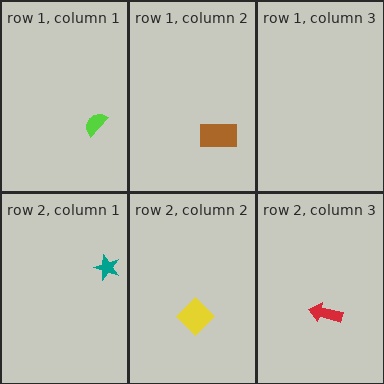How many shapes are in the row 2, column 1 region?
1.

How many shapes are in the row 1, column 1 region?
1.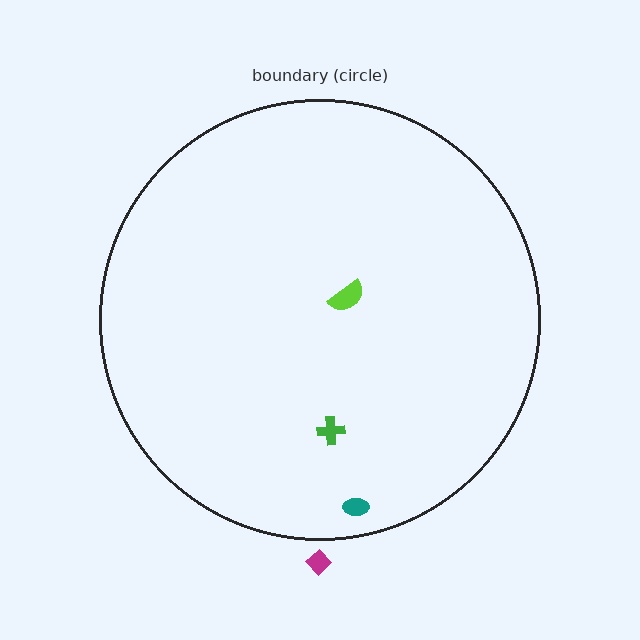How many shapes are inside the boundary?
3 inside, 1 outside.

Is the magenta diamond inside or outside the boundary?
Outside.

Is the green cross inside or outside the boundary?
Inside.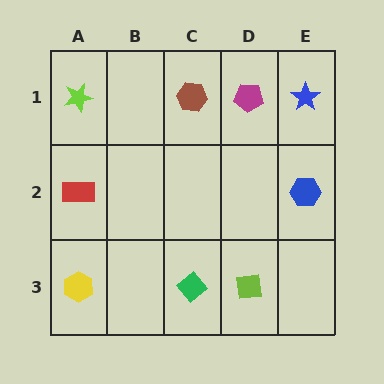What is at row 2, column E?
A blue hexagon.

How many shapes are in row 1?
4 shapes.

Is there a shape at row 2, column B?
No, that cell is empty.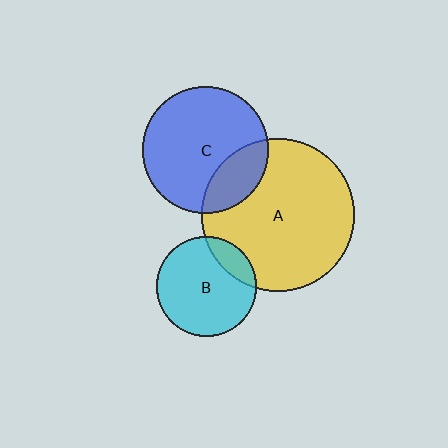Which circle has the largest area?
Circle A (yellow).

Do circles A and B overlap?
Yes.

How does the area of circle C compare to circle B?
Approximately 1.6 times.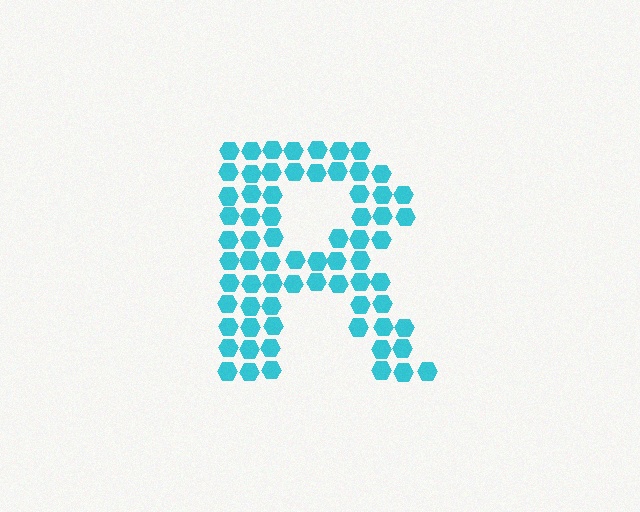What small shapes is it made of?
It is made of small hexagons.